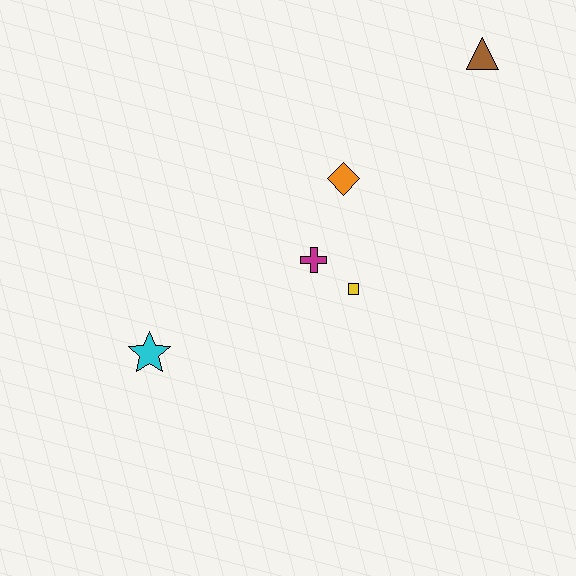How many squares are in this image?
There is 1 square.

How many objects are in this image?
There are 5 objects.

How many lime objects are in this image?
There are no lime objects.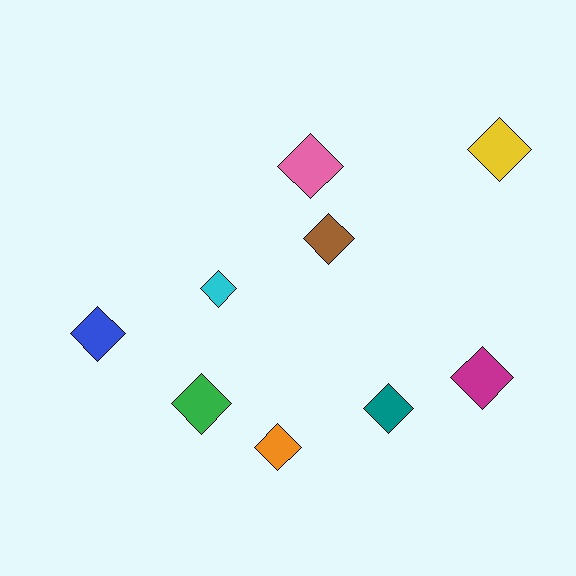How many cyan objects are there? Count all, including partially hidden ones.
There is 1 cyan object.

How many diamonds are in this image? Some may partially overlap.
There are 9 diamonds.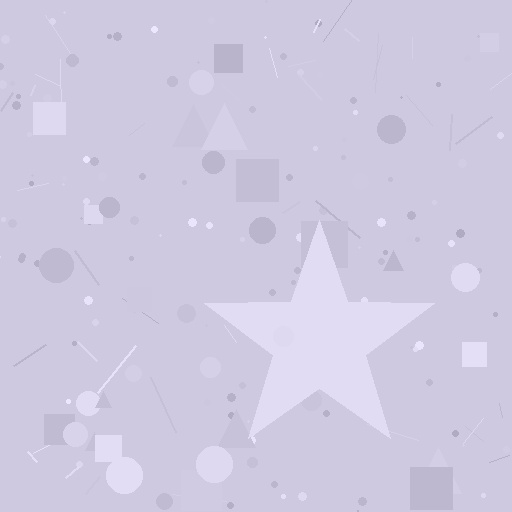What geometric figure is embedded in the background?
A star is embedded in the background.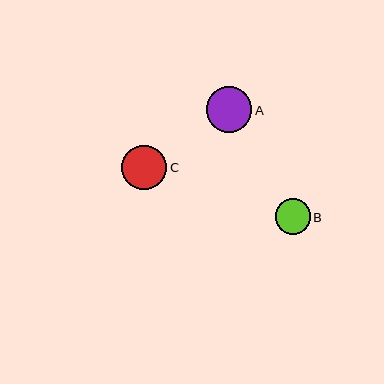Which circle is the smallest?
Circle B is the smallest with a size of approximately 35 pixels.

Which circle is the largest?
Circle A is the largest with a size of approximately 45 pixels.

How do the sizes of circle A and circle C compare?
Circle A and circle C are approximately the same size.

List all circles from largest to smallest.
From largest to smallest: A, C, B.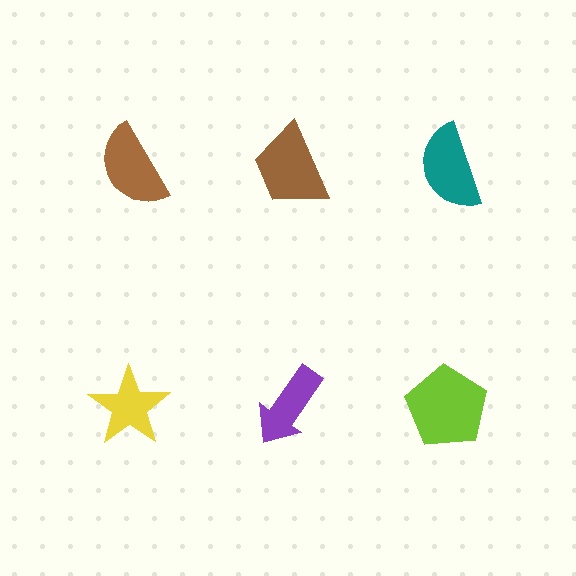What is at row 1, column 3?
A teal semicircle.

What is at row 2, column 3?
A lime pentagon.